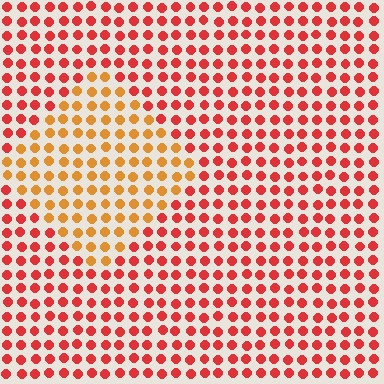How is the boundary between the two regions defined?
The boundary is defined purely by a slight shift in hue (about 35 degrees). Spacing, size, and orientation are identical on both sides.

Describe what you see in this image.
The image is filled with small red elements in a uniform arrangement. A diamond-shaped region is visible where the elements are tinted to a slightly different hue, forming a subtle color boundary.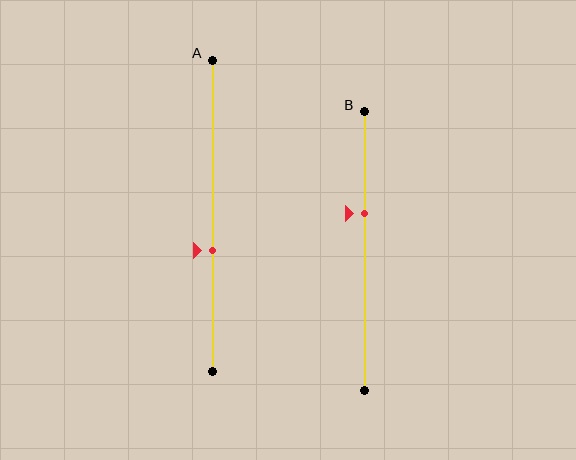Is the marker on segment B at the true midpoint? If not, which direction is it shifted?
No, the marker on segment B is shifted upward by about 13% of the segment length.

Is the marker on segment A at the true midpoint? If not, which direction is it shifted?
No, the marker on segment A is shifted downward by about 11% of the segment length.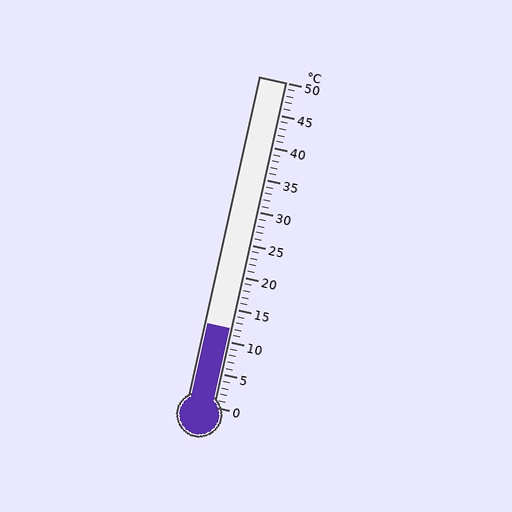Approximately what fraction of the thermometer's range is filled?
The thermometer is filled to approximately 25% of its range.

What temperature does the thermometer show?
The thermometer shows approximately 12°C.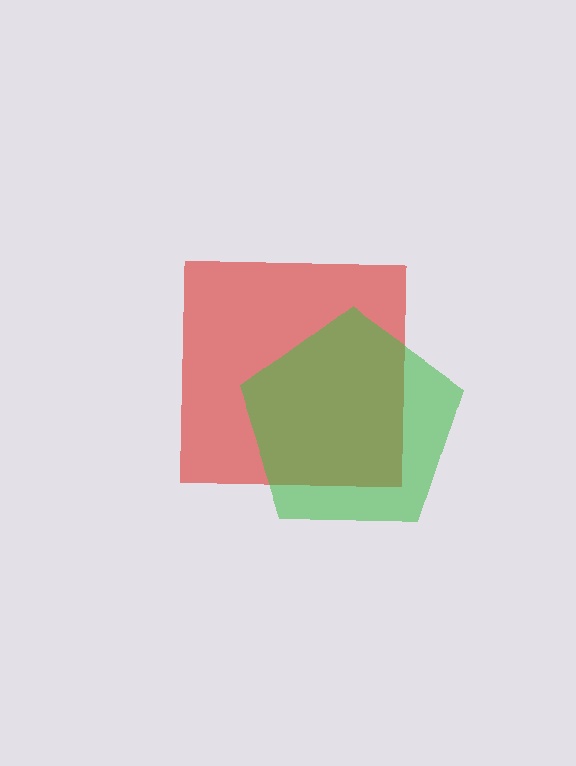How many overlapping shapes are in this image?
There are 2 overlapping shapes in the image.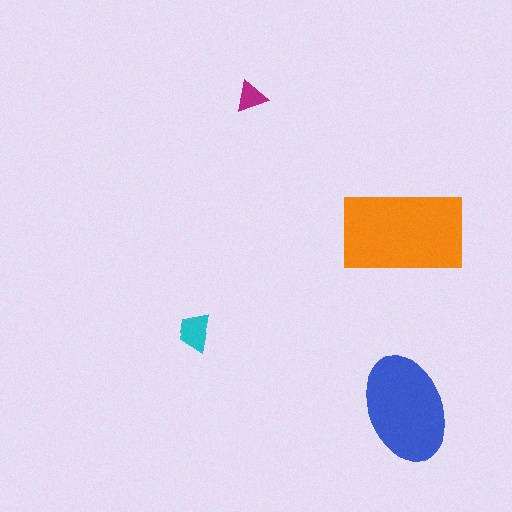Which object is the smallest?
The magenta triangle.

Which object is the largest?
The orange rectangle.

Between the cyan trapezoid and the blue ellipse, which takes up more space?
The blue ellipse.